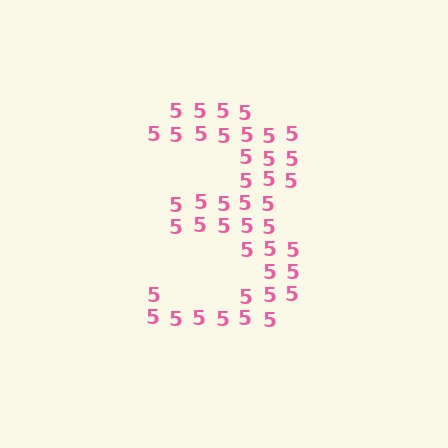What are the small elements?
The small elements are digit 5's.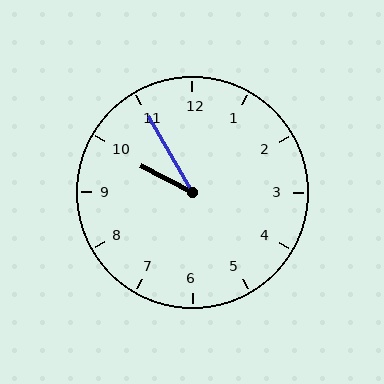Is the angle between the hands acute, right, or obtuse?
It is acute.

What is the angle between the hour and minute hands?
Approximately 32 degrees.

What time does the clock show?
9:55.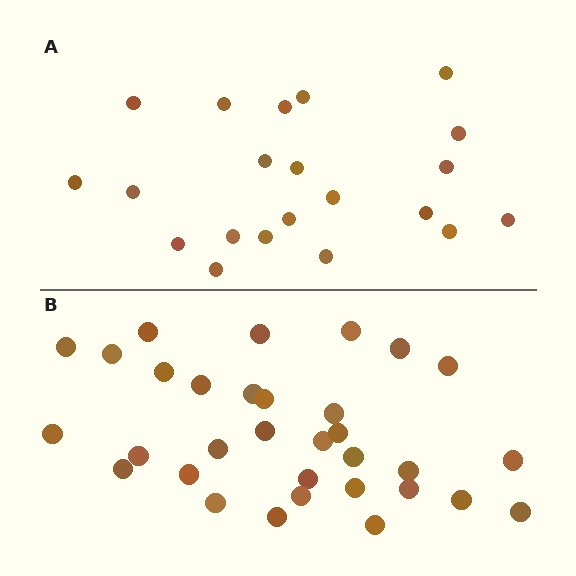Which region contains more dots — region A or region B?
Region B (the bottom region) has more dots.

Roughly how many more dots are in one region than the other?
Region B has roughly 12 or so more dots than region A.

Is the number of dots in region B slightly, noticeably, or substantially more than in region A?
Region B has substantially more. The ratio is roughly 1.5 to 1.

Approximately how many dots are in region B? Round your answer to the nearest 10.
About 30 dots. (The exact count is 32, which rounds to 30.)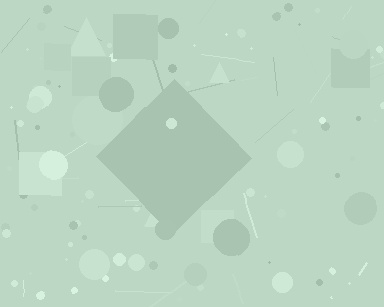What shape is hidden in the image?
A diamond is hidden in the image.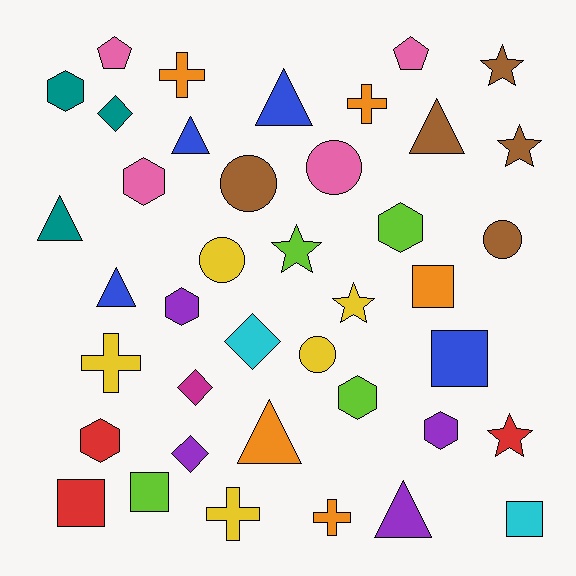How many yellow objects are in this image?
There are 5 yellow objects.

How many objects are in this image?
There are 40 objects.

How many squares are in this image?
There are 5 squares.